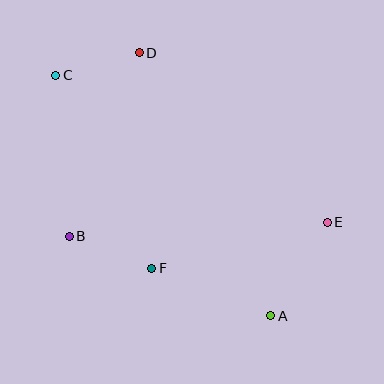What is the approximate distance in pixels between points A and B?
The distance between A and B is approximately 216 pixels.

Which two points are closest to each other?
Points C and D are closest to each other.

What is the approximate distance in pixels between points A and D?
The distance between A and D is approximately 294 pixels.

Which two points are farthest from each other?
Points A and C are farthest from each other.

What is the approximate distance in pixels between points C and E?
The distance between C and E is approximately 309 pixels.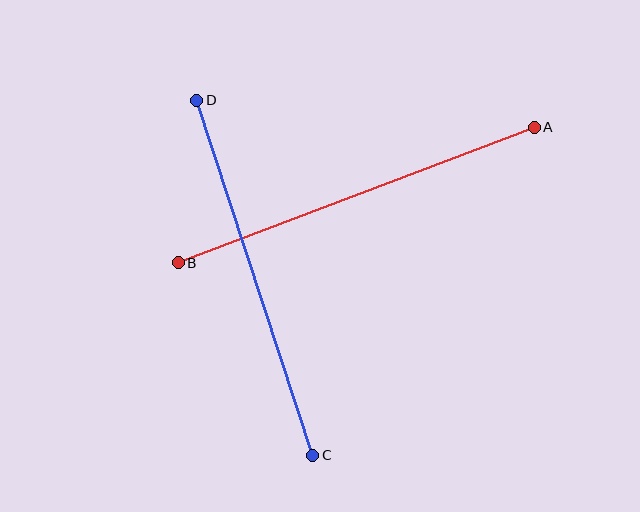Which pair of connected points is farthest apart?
Points A and B are farthest apart.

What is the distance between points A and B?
The distance is approximately 381 pixels.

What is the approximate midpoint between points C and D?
The midpoint is at approximately (255, 278) pixels.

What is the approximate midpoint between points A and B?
The midpoint is at approximately (356, 195) pixels.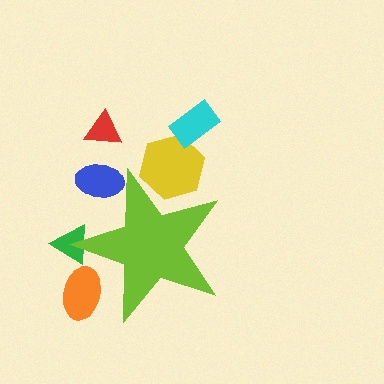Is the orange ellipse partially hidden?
Yes, the orange ellipse is partially hidden behind the lime star.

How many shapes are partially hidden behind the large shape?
4 shapes are partially hidden.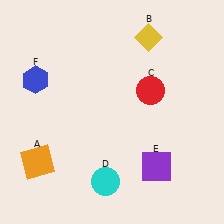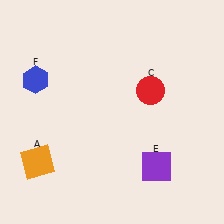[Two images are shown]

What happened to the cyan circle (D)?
The cyan circle (D) was removed in Image 2. It was in the bottom-left area of Image 1.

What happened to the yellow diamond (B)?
The yellow diamond (B) was removed in Image 2. It was in the top-right area of Image 1.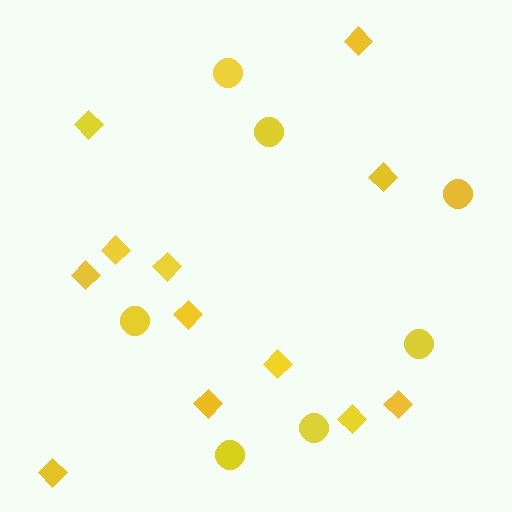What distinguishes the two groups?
There are 2 groups: one group of diamonds (12) and one group of circles (7).